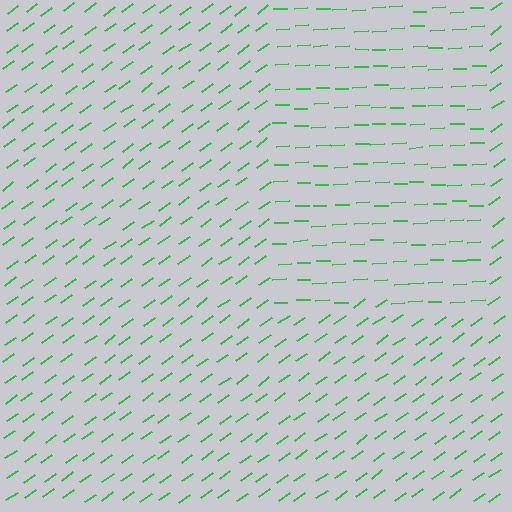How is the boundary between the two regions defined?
The boundary is defined purely by a change in line orientation (approximately 33 degrees difference). All lines are the same color and thickness.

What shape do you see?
I see a rectangle.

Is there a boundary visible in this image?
Yes, there is a texture boundary formed by a change in line orientation.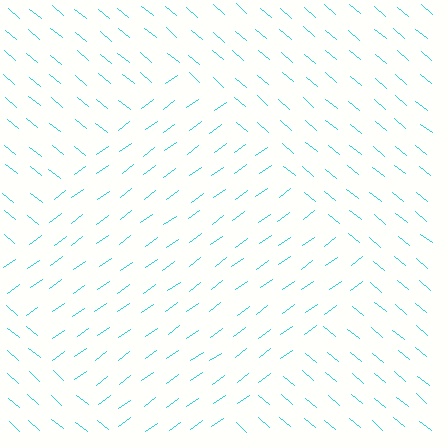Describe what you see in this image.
The image is filled with small cyan line segments. A diamond region in the image has lines oriented differently from the surrounding lines, creating a visible texture boundary.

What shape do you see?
I see a diamond.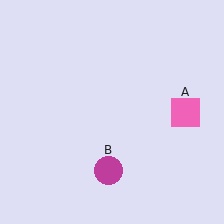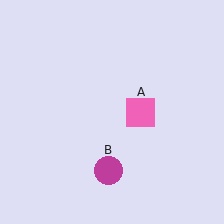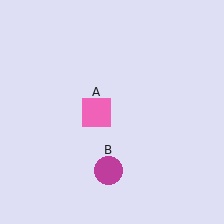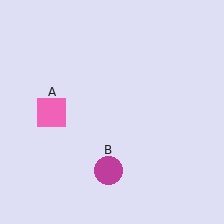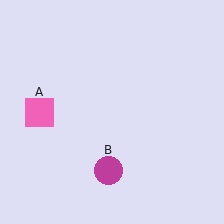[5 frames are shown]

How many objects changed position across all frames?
1 object changed position: pink square (object A).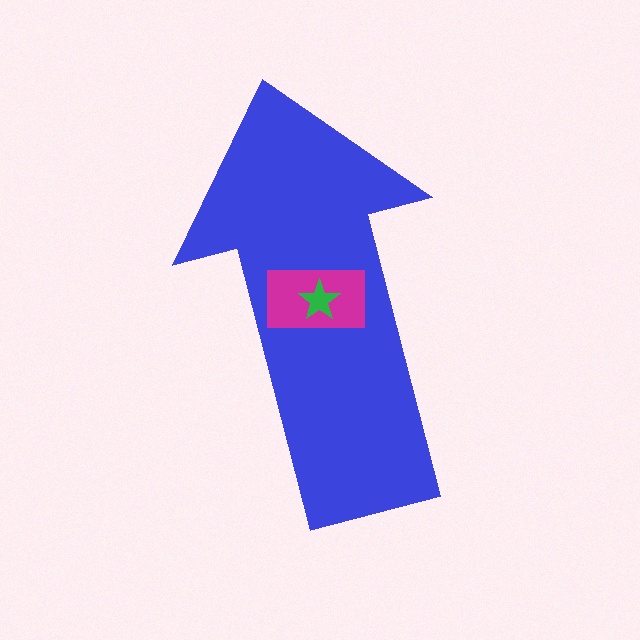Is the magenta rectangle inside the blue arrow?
Yes.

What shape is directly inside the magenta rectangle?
The green star.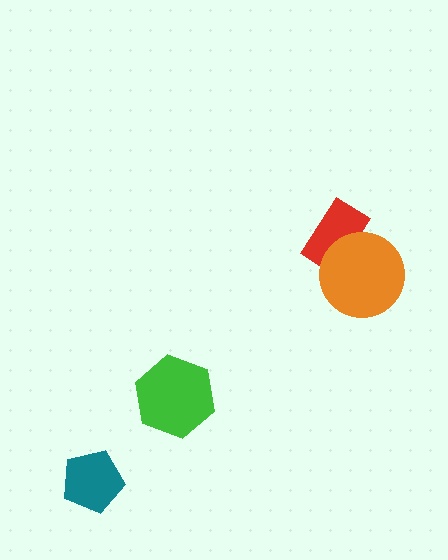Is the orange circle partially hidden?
No, no other shape covers it.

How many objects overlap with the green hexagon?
0 objects overlap with the green hexagon.